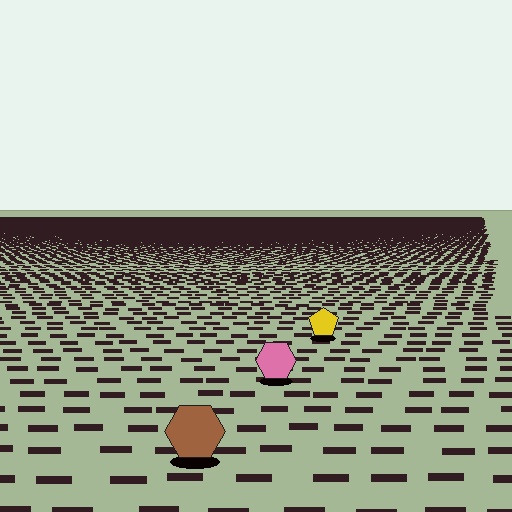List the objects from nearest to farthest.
From nearest to farthest: the brown hexagon, the pink hexagon, the yellow pentagon.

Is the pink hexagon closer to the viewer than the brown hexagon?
No. The brown hexagon is closer — you can tell from the texture gradient: the ground texture is coarser near it.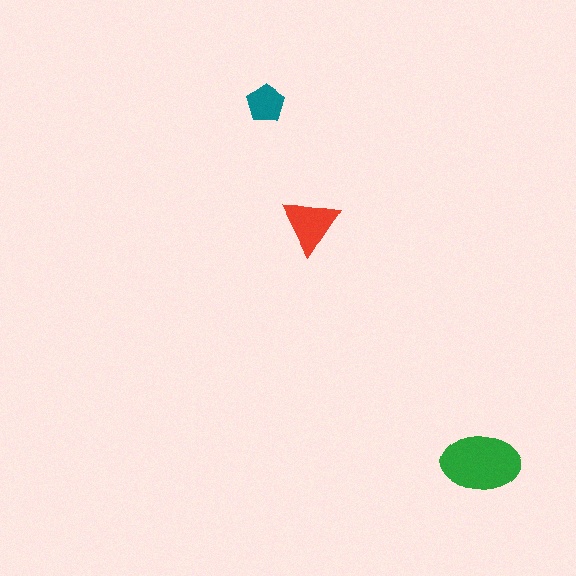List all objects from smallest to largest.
The teal pentagon, the red triangle, the green ellipse.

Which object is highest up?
The teal pentagon is topmost.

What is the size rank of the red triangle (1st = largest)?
2nd.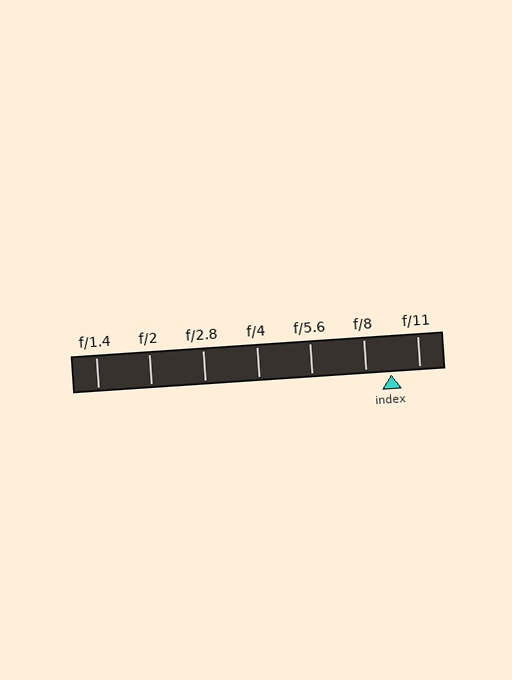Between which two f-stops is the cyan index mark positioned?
The index mark is between f/8 and f/11.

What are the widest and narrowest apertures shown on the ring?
The widest aperture shown is f/1.4 and the narrowest is f/11.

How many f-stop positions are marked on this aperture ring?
There are 7 f-stop positions marked.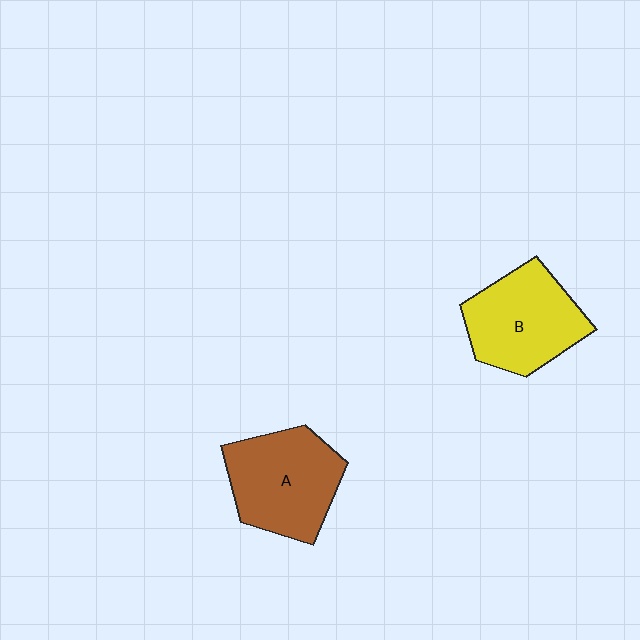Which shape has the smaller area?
Shape B (yellow).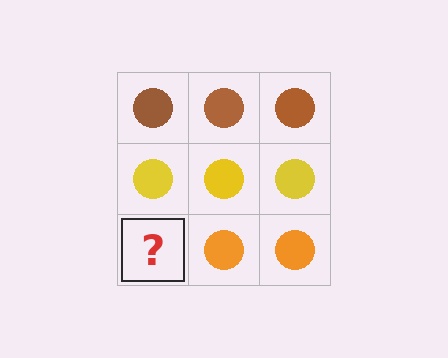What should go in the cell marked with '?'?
The missing cell should contain an orange circle.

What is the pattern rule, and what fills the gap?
The rule is that each row has a consistent color. The gap should be filled with an orange circle.